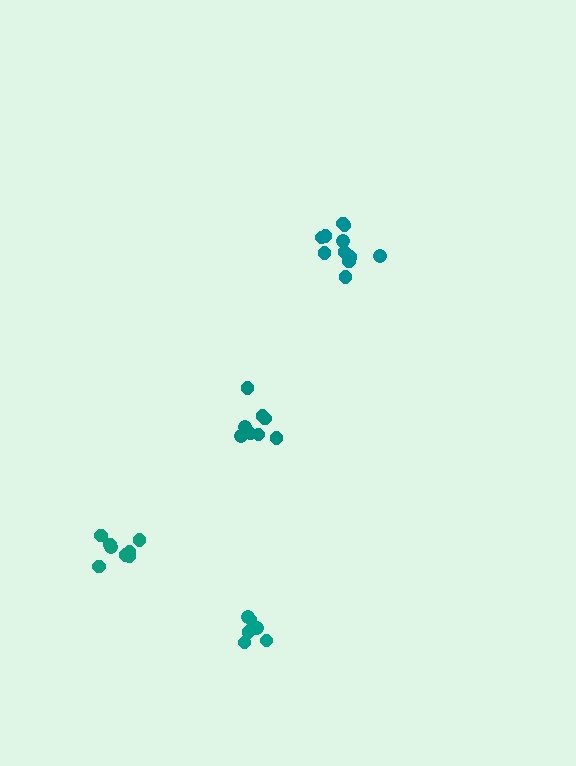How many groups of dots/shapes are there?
There are 4 groups.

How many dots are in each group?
Group 1: 9 dots, Group 2: 11 dots, Group 3: 6 dots, Group 4: 8 dots (34 total).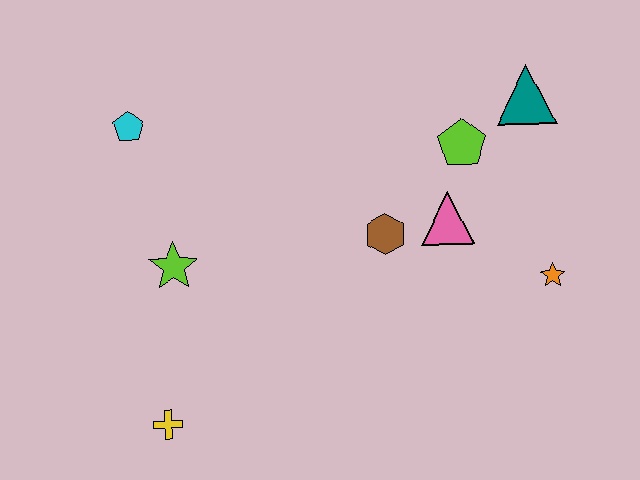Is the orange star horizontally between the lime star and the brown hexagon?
No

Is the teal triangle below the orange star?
No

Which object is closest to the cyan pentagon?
The lime star is closest to the cyan pentagon.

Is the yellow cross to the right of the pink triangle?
No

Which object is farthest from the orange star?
The cyan pentagon is farthest from the orange star.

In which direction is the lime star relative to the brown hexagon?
The lime star is to the left of the brown hexagon.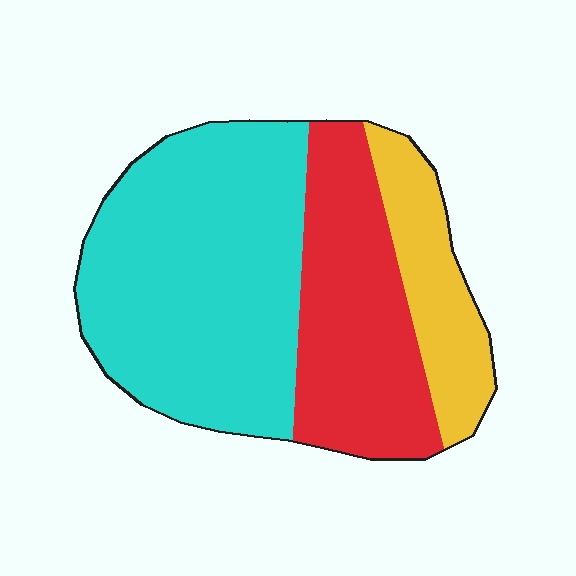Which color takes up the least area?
Yellow, at roughly 15%.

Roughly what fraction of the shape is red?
Red covers around 30% of the shape.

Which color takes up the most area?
Cyan, at roughly 55%.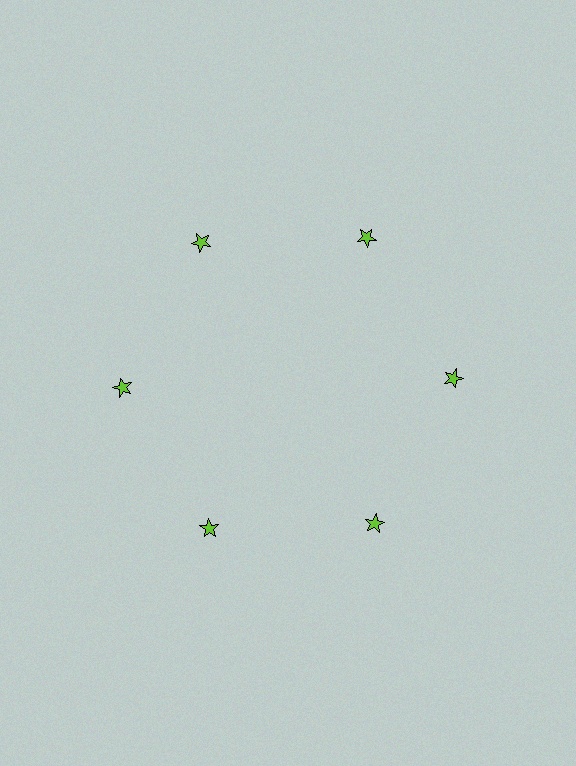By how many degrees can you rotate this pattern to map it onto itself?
The pattern maps onto itself every 60 degrees of rotation.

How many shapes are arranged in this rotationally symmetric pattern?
There are 6 shapes, arranged in 6 groups of 1.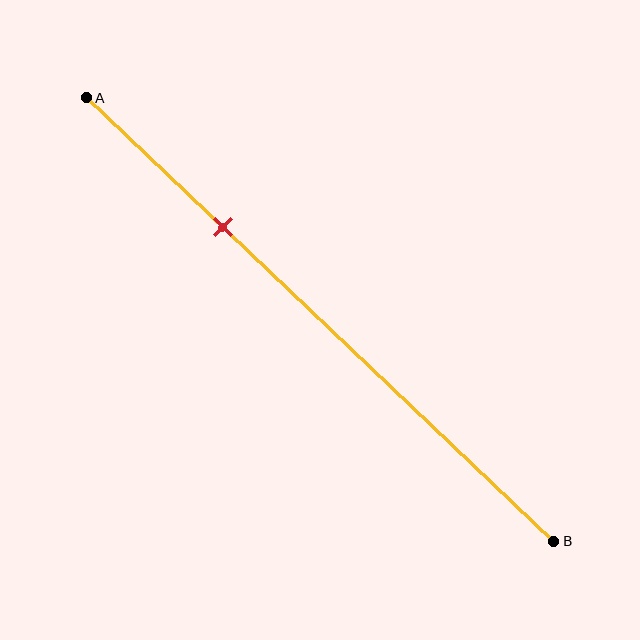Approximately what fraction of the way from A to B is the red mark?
The red mark is approximately 30% of the way from A to B.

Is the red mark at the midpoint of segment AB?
No, the mark is at about 30% from A, not at the 50% midpoint.